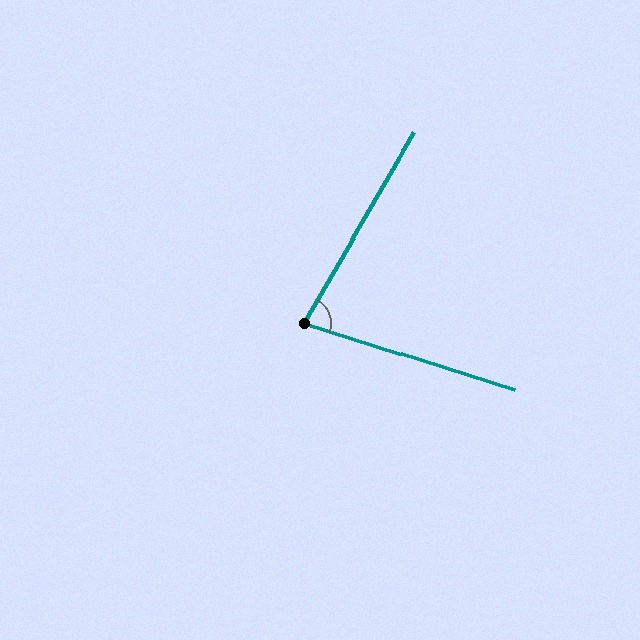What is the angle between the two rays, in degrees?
Approximately 77 degrees.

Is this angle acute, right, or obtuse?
It is acute.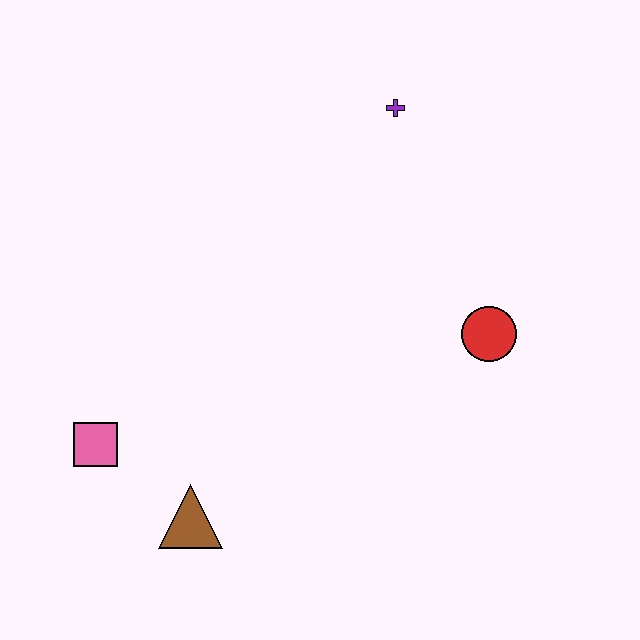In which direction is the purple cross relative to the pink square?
The purple cross is above the pink square.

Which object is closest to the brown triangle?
The pink square is closest to the brown triangle.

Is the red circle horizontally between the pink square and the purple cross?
No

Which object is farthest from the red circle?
The pink square is farthest from the red circle.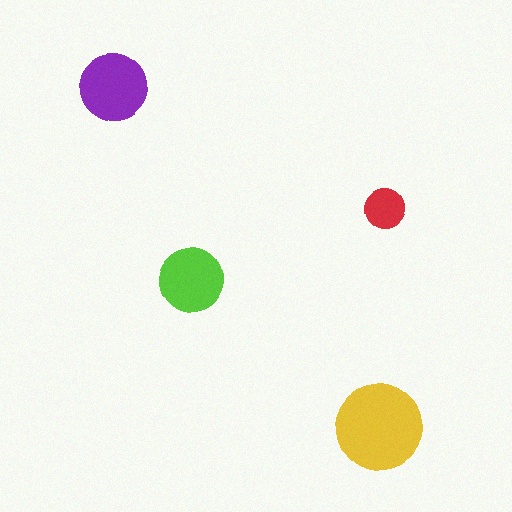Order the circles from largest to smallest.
the yellow one, the purple one, the lime one, the red one.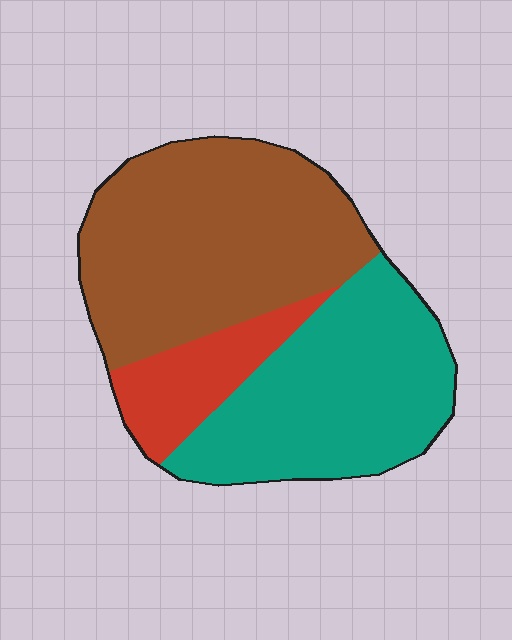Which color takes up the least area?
Red, at roughly 15%.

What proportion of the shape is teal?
Teal covers about 40% of the shape.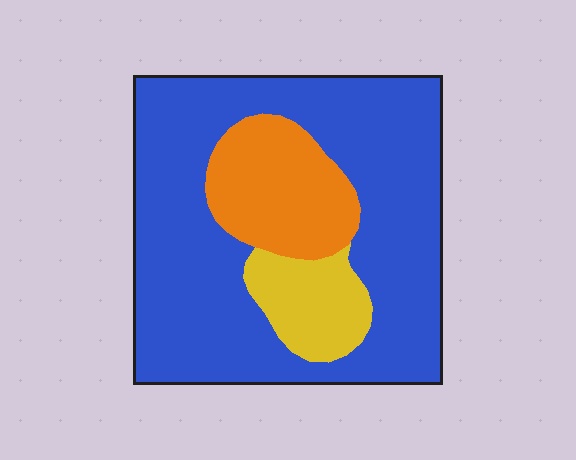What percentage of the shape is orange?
Orange covers roughly 15% of the shape.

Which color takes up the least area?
Yellow, at roughly 10%.